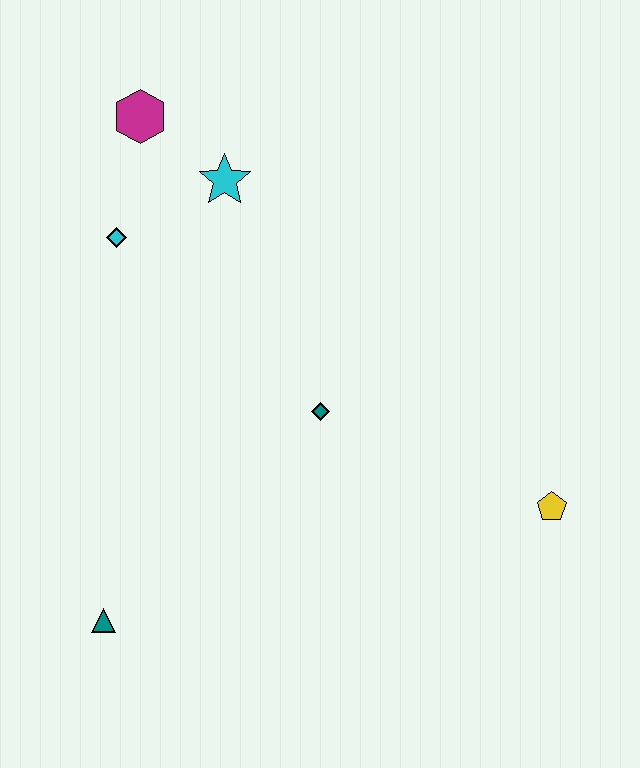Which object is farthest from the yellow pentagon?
The magenta hexagon is farthest from the yellow pentagon.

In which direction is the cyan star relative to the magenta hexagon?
The cyan star is to the right of the magenta hexagon.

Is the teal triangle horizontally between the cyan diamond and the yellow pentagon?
No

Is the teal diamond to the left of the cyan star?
No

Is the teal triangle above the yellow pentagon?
No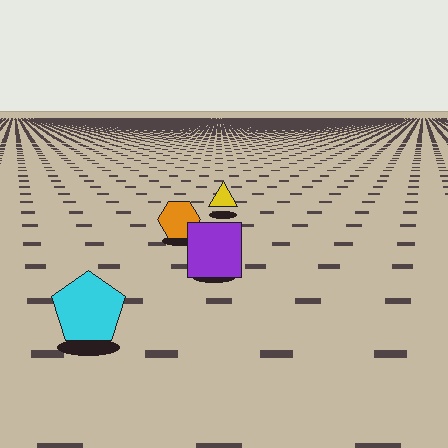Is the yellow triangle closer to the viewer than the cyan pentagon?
No. The cyan pentagon is closer — you can tell from the texture gradient: the ground texture is coarser near it.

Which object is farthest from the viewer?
The yellow triangle is farthest from the viewer. It appears smaller and the ground texture around it is denser.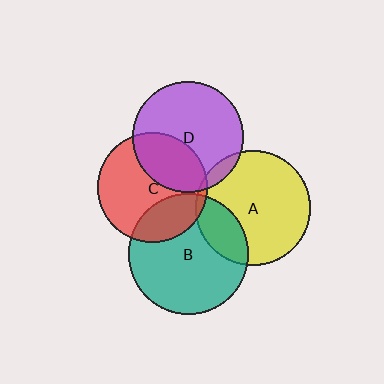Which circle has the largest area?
Circle B (teal).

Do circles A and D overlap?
Yes.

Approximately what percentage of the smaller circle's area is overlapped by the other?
Approximately 5%.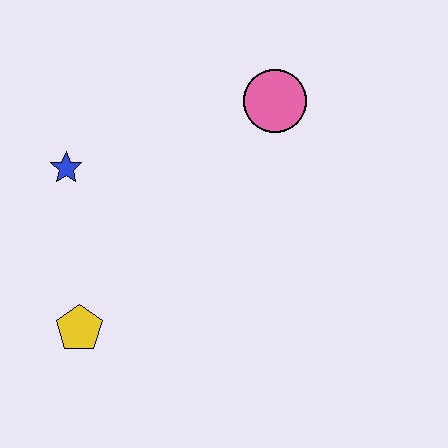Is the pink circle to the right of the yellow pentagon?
Yes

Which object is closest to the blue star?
The yellow pentagon is closest to the blue star.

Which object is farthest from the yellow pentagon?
The pink circle is farthest from the yellow pentagon.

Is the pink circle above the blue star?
Yes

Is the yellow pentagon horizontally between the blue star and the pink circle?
Yes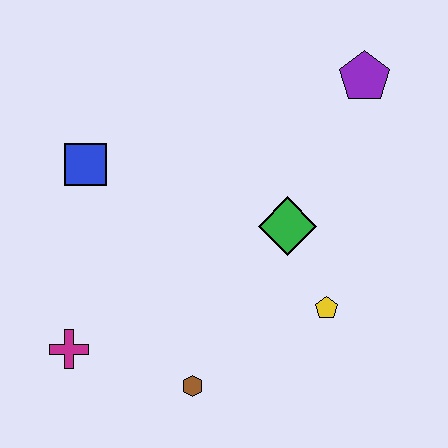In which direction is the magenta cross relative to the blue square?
The magenta cross is below the blue square.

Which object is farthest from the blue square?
The purple pentagon is farthest from the blue square.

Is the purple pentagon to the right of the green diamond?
Yes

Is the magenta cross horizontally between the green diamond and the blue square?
No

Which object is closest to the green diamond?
The yellow pentagon is closest to the green diamond.